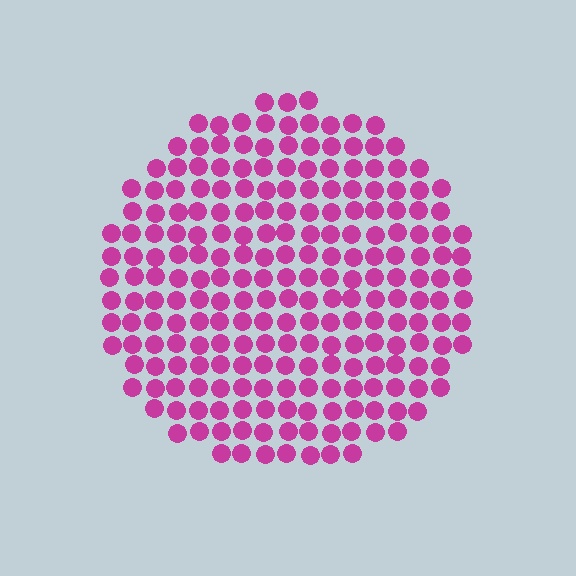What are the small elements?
The small elements are circles.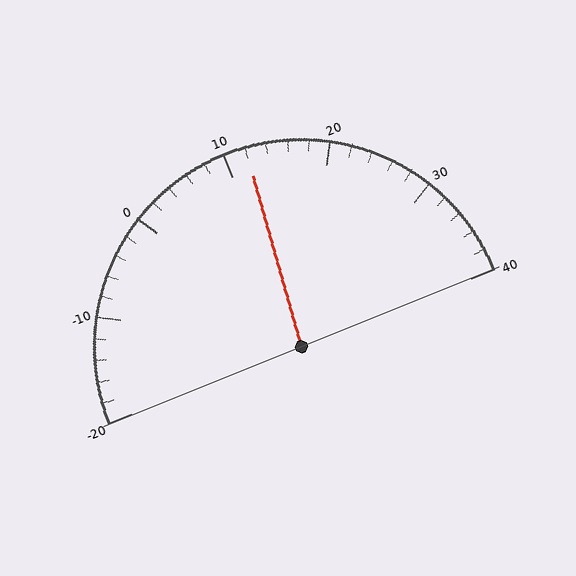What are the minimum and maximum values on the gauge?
The gauge ranges from -20 to 40.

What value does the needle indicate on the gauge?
The needle indicates approximately 12.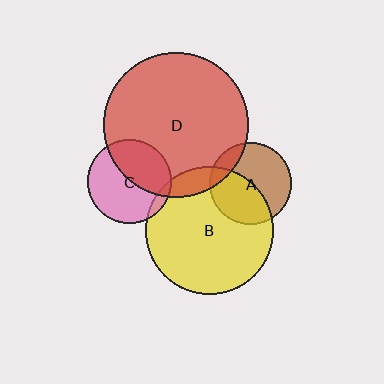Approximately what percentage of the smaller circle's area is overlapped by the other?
Approximately 45%.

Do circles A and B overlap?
Yes.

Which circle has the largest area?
Circle D (red).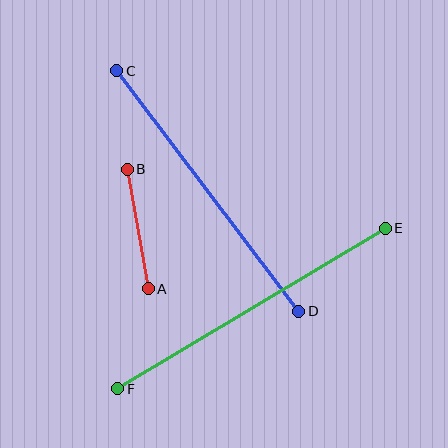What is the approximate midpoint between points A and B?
The midpoint is at approximately (138, 229) pixels.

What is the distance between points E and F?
The distance is approximately 312 pixels.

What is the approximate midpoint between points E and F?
The midpoint is at approximately (251, 309) pixels.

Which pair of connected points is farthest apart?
Points E and F are farthest apart.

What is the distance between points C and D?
The distance is approximately 301 pixels.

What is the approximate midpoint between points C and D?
The midpoint is at approximately (208, 191) pixels.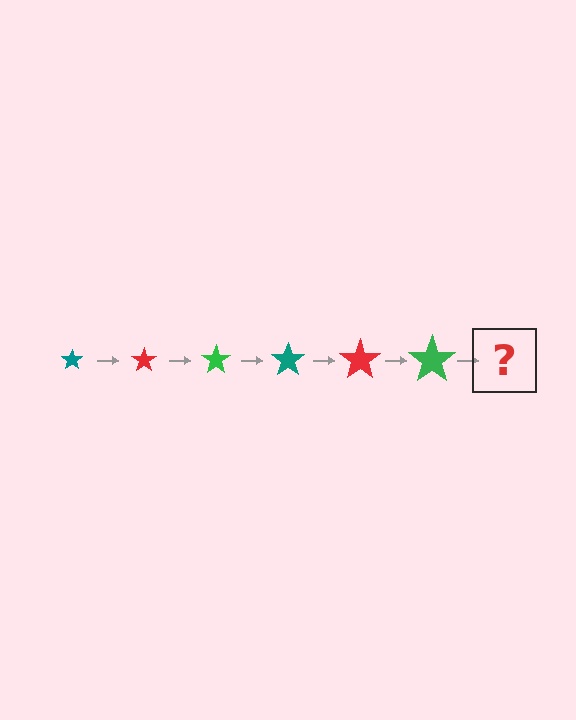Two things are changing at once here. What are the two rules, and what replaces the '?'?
The two rules are that the star grows larger each step and the color cycles through teal, red, and green. The '?' should be a teal star, larger than the previous one.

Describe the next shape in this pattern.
It should be a teal star, larger than the previous one.